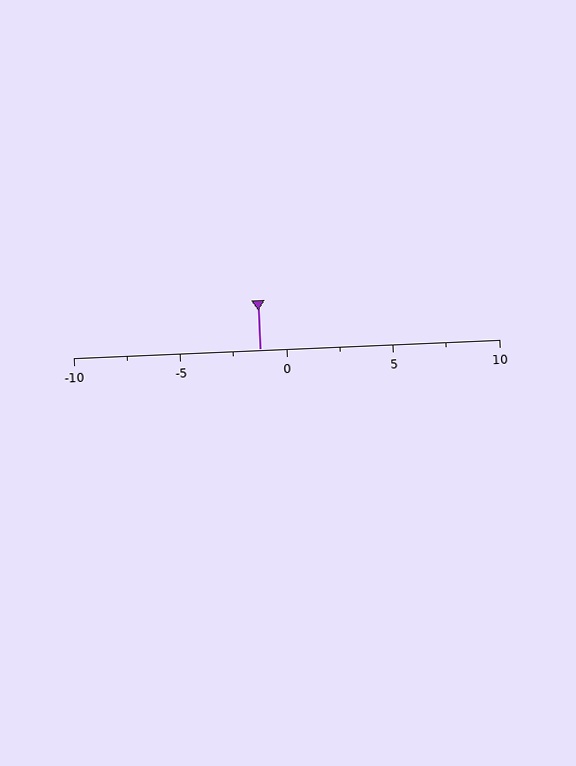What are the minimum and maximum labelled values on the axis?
The axis runs from -10 to 10.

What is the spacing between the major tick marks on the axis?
The major ticks are spaced 5 apart.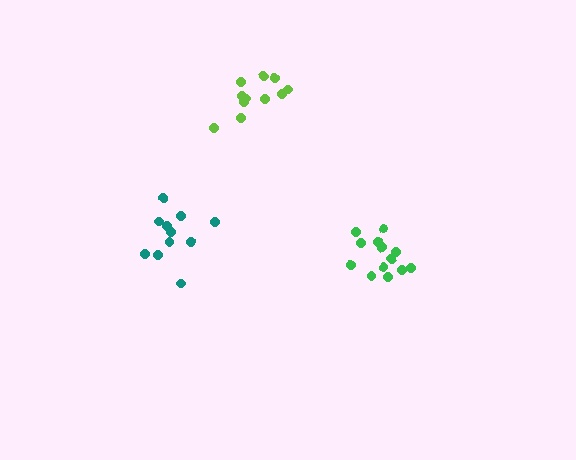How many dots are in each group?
Group 1: 13 dots, Group 2: 11 dots, Group 3: 11 dots (35 total).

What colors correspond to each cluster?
The clusters are colored: green, teal, lime.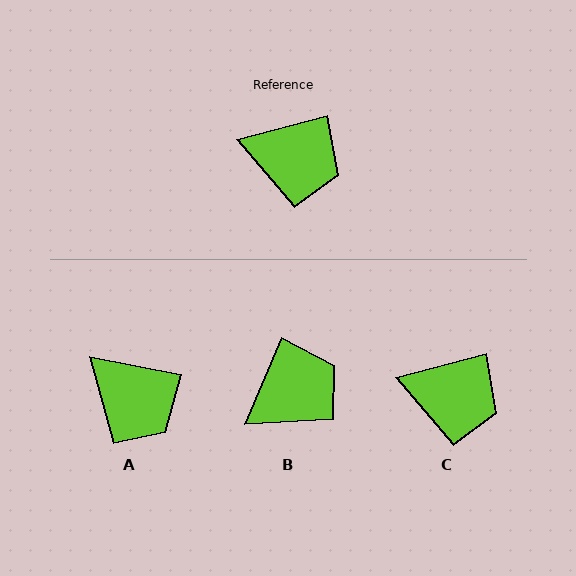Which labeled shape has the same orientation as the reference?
C.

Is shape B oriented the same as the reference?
No, it is off by about 52 degrees.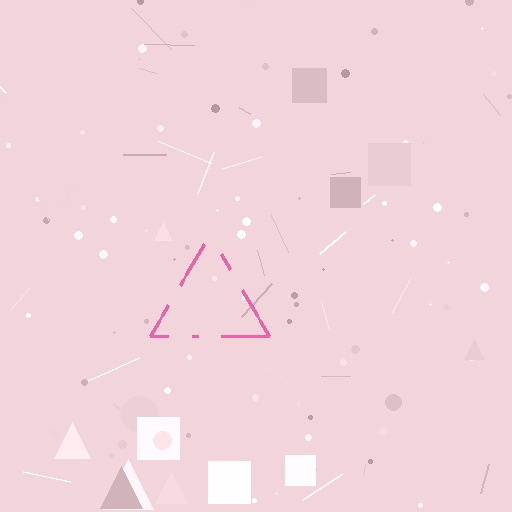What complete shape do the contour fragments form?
The contour fragments form a triangle.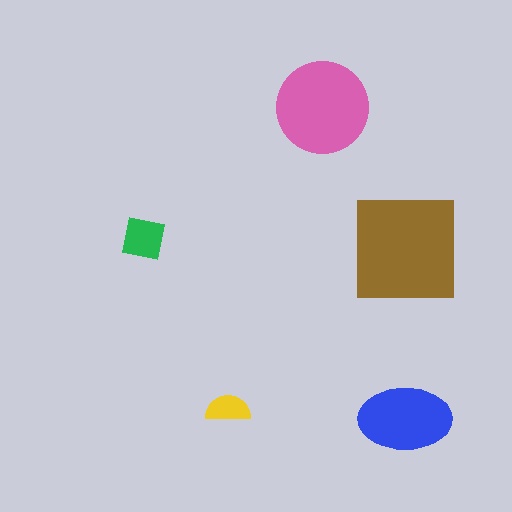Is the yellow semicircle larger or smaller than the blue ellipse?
Smaller.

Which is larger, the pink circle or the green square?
The pink circle.